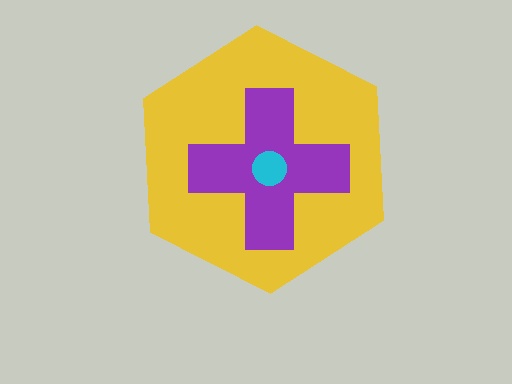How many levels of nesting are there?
3.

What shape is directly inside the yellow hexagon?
The purple cross.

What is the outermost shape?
The yellow hexagon.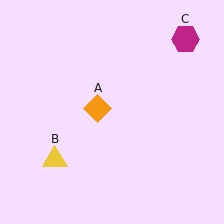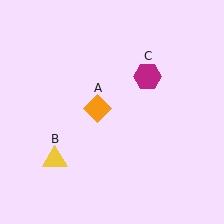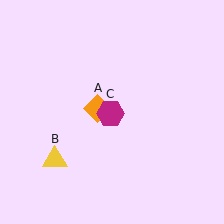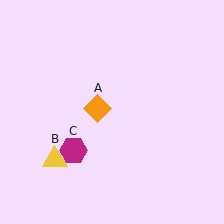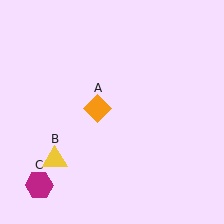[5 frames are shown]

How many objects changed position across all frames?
1 object changed position: magenta hexagon (object C).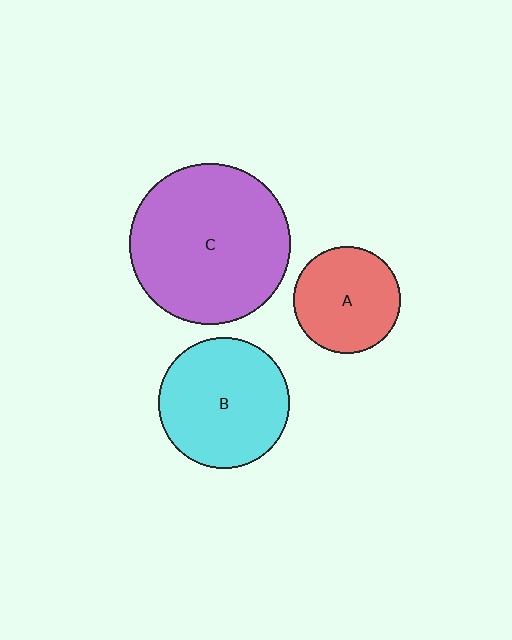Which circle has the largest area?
Circle C (purple).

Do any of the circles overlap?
No, none of the circles overlap.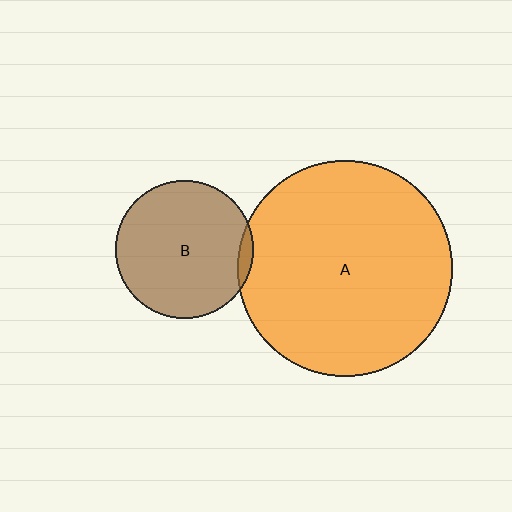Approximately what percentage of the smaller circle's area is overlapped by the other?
Approximately 5%.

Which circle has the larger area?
Circle A (orange).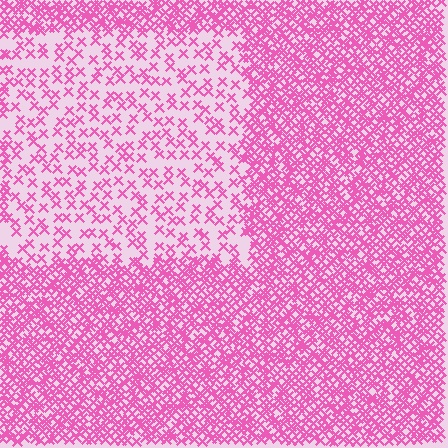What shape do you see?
I see a rectangle.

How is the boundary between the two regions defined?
The boundary is defined by a change in element density (approximately 2.9x ratio). All elements are the same color, size, and shape.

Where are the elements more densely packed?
The elements are more densely packed outside the rectangle boundary.